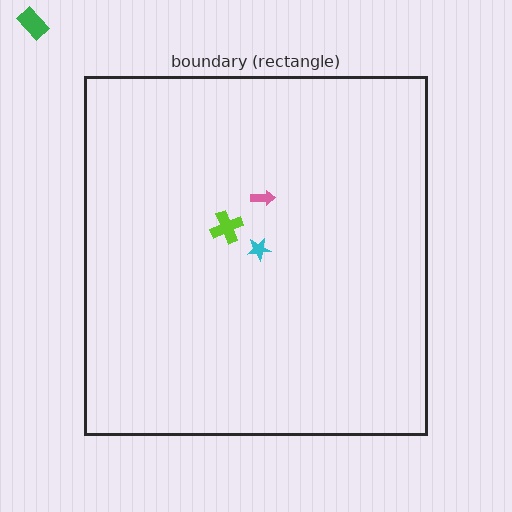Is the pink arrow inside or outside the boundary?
Inside.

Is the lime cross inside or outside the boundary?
Inside.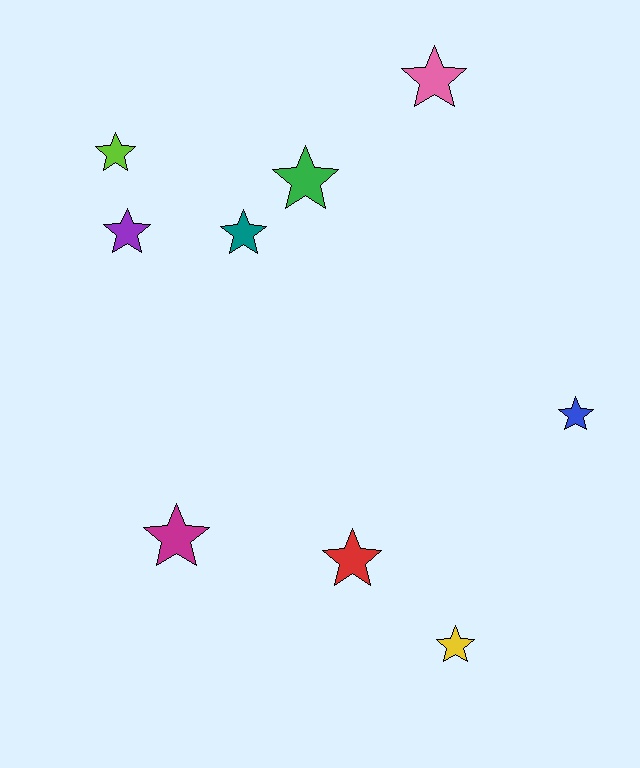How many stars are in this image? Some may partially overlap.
There are 9 stars.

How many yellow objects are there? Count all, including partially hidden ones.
There is 1 yellow object.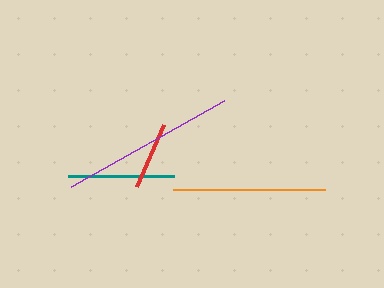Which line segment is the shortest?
The red line is the shortest at approximately 68 pixels.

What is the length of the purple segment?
The purple segment is approximately 175 pixels long.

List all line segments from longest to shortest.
From longest to shortest: purple, orange, teal, red.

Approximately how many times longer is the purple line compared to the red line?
The purple line is approximately 2.6 times the length of the red line.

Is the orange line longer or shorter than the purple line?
The purple line is longer than the orange line.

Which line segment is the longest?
The purple line is the longest at approximately 175 pixels.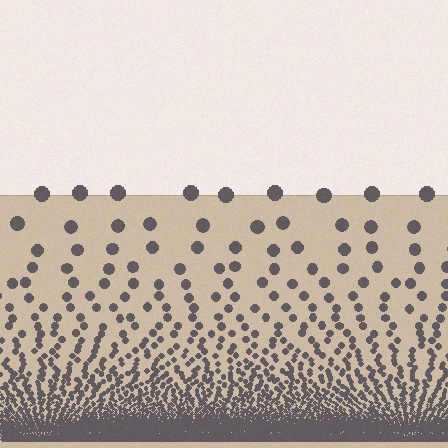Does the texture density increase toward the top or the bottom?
Density increases toward the bottom.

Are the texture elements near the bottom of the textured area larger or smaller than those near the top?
Smaller. The gradient is inverted — elements near the bottom are smaller and denser.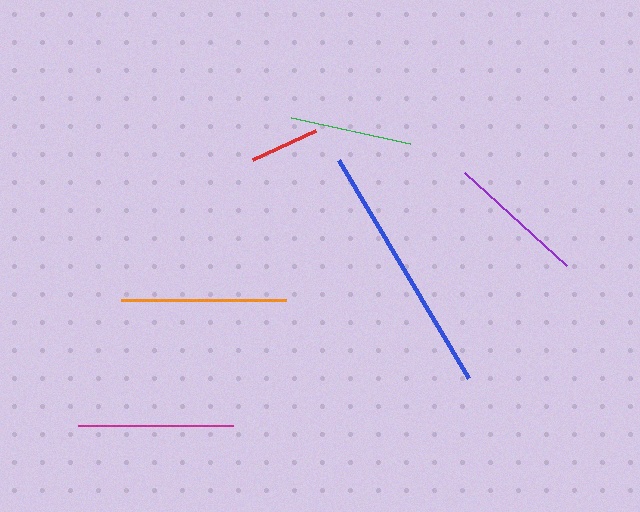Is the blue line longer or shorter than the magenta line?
The blue line is longer than the magenta line.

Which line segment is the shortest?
The red line is the shortest at approximately 69 pixels.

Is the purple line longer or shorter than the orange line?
The orange line is longer than the purple line.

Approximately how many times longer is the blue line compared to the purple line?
The blue line is approximately 1.8 times the length of the purple line.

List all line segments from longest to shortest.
From longest to shortest: blue, orange, magenta, purple, green, red.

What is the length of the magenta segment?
The magenta segment is approximately 155 pixels long.